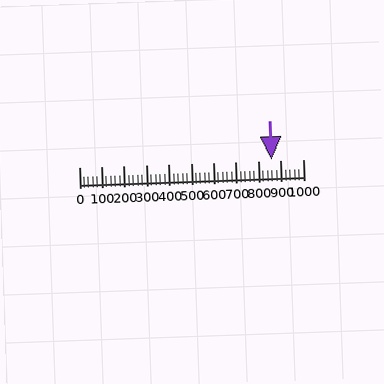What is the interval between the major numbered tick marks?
The major tick marks are spaced 100 units apart.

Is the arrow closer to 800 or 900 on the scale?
The arrow is closer to 900.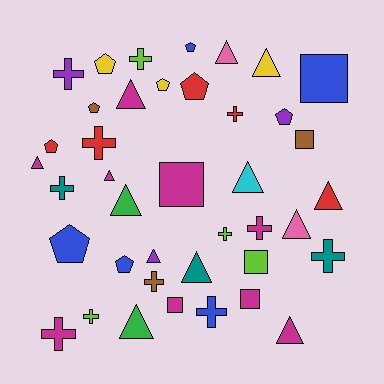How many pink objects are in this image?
There are 2 pink objects.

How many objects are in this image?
There are 40 objects.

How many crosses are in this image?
There are 12 crosses.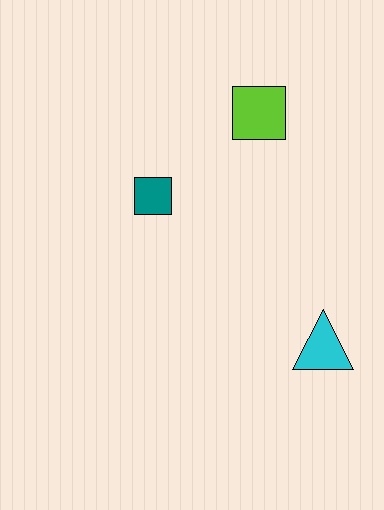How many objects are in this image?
There are 3 objects.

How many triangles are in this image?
There is 1 triangle.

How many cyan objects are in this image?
There is 1 cyan object.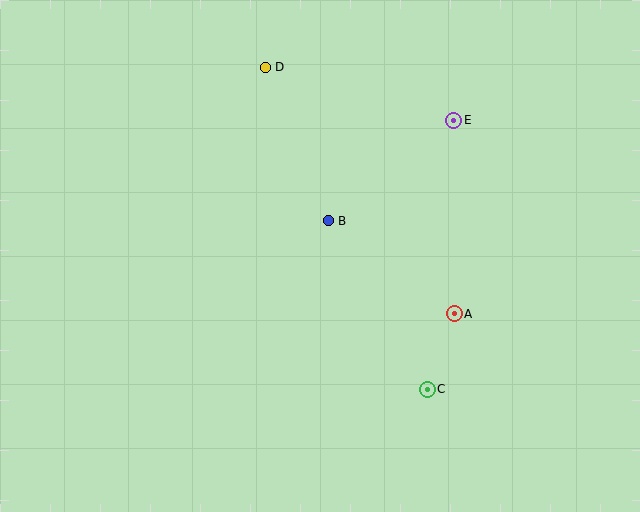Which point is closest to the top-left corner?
Point D is closest to the top-left corner.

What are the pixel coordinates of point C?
Point C is at (427, 389).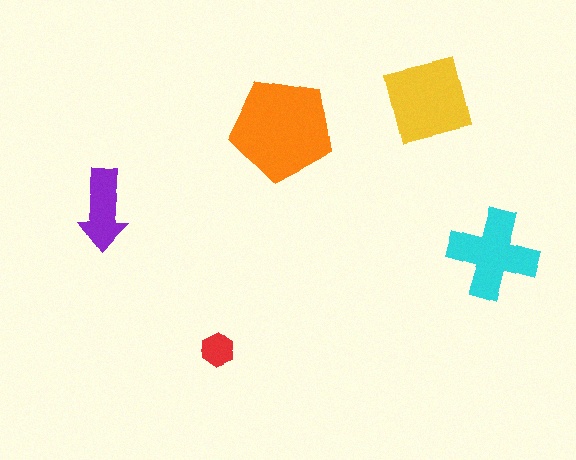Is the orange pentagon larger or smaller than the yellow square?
Larger.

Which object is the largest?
The orange pentagon.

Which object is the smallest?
The red hexagon.